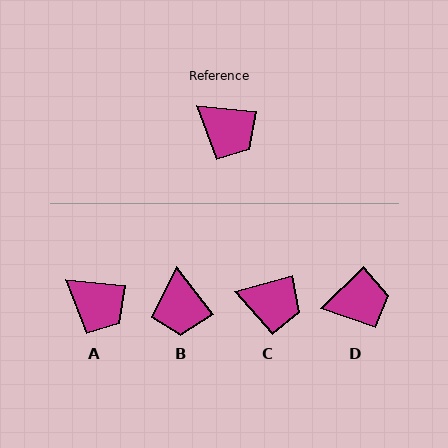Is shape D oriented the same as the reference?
No, it is off by about 50 degrees.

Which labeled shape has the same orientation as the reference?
A.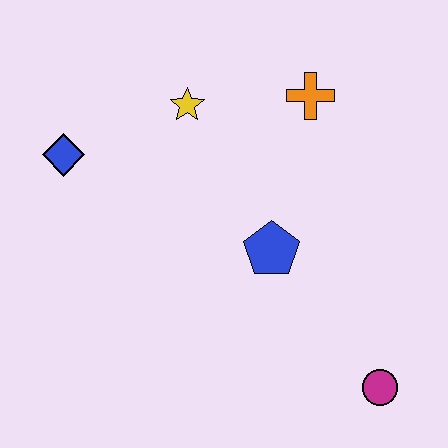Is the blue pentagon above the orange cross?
No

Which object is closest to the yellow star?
The orange cross is closest to the yellow star.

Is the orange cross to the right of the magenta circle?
No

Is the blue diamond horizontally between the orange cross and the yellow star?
No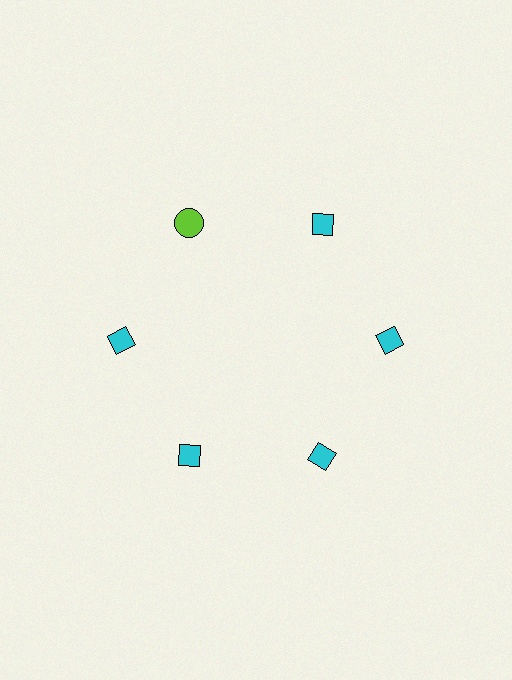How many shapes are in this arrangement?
There are 6 shapes arranged in a ring pattern.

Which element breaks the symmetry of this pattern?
The lime circle at roughly the 11 o'clock position breaks the symmetry. All other shapes are cyan diamonds.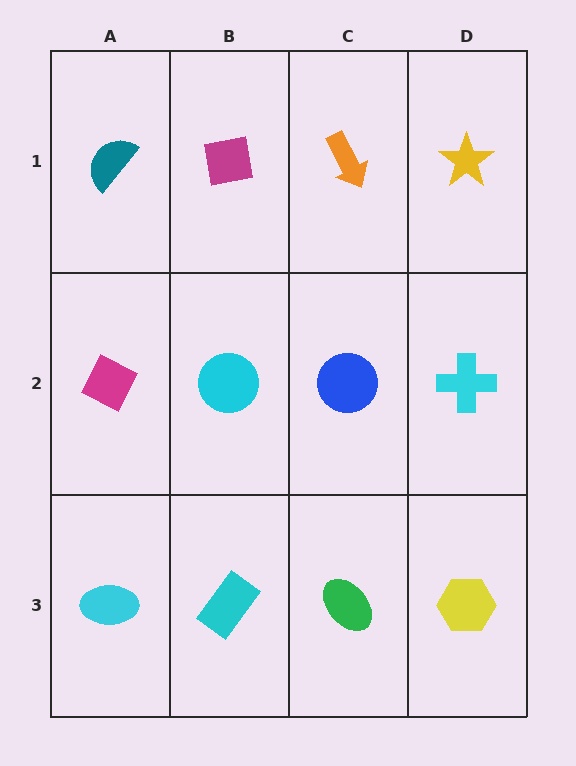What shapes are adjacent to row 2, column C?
An orange arrow (row 1, column C), a green ellipse (row 3, column C), a cyan circle (row 2, column B), a cyan cross (row 2, column D).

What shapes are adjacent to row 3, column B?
A cyan circle (row 2, column B), a cyan ellipse (row 3, column A), a green ellipse (row 3, column C).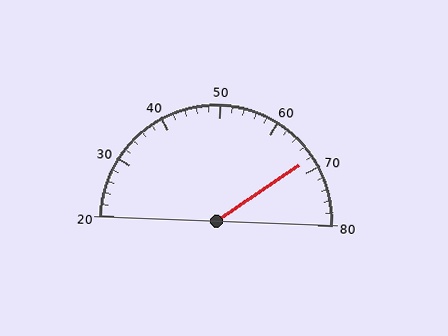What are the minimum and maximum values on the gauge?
The gauge ranges from 20 to 80.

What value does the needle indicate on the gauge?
The needle indicates approximately 68.